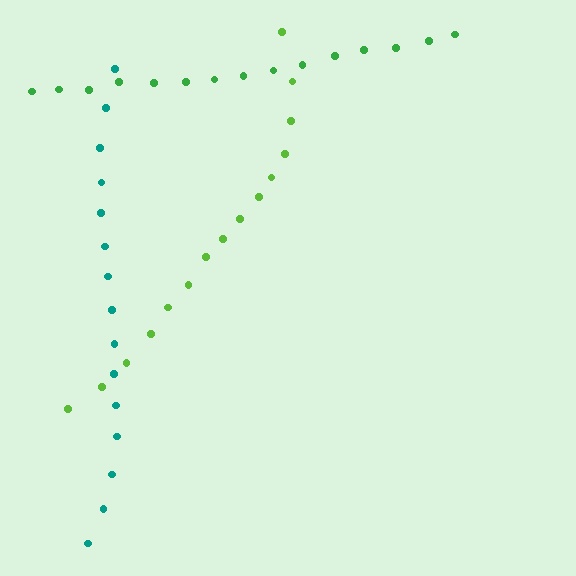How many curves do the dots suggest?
There are 3 distinct paths.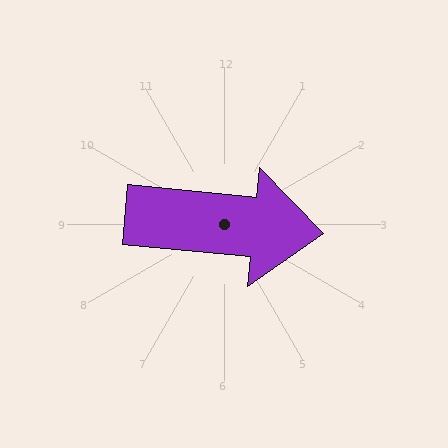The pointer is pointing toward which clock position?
Roughly 3 o'clock.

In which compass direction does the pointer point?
East.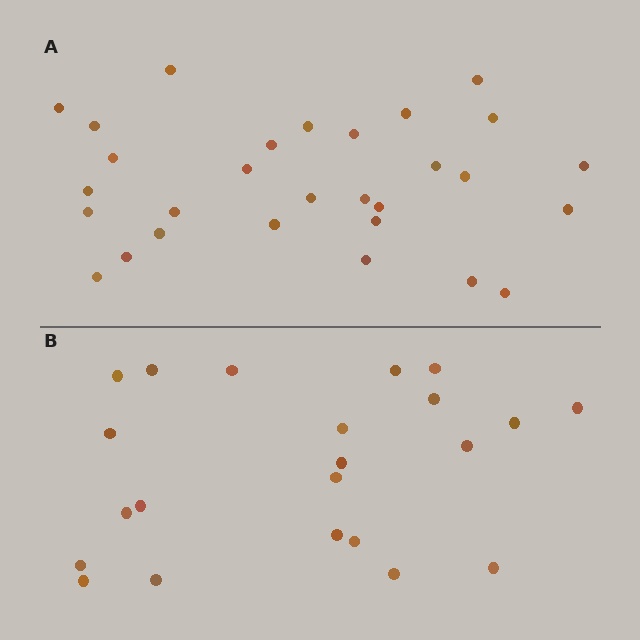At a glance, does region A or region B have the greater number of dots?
Region A (the top region) has more dots.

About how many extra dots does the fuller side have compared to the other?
Region A has roughly 8 or so more dots than region B.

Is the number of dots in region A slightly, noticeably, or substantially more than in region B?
Region A has noticeably more, but not dramatically so. The ratio is roughly 1.3 to 1.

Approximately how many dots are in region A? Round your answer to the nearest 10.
About 30 dots. (The exact count is 29, which rounds to 30.)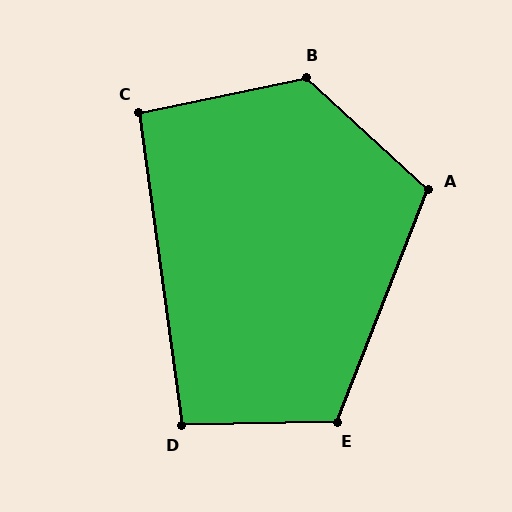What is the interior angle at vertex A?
Approximately 111 degrees (obtuse).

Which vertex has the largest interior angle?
B, at approximately 126 degrees.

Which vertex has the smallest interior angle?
C, at approximately 94 degrees.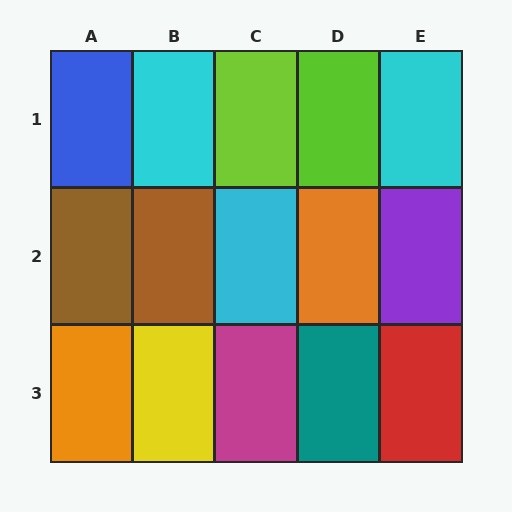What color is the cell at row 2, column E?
Purple.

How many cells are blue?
1 cell is blue.